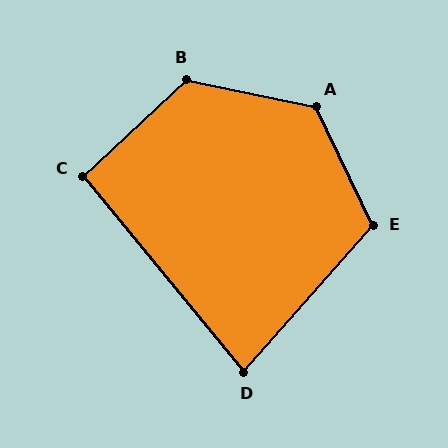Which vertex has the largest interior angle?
A, at approximately 127 degrees.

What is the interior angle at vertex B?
Approximately 125 degrees (obtuse).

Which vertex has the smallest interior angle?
D, at approximately 81 degrees.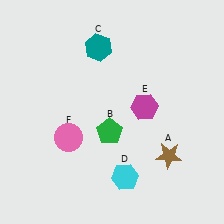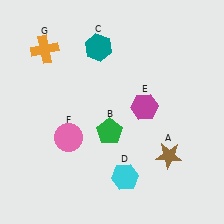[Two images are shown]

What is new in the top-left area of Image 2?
An orange cross (G) was added in the top-left area of Image 2.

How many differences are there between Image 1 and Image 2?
There is 1 difference between the two images.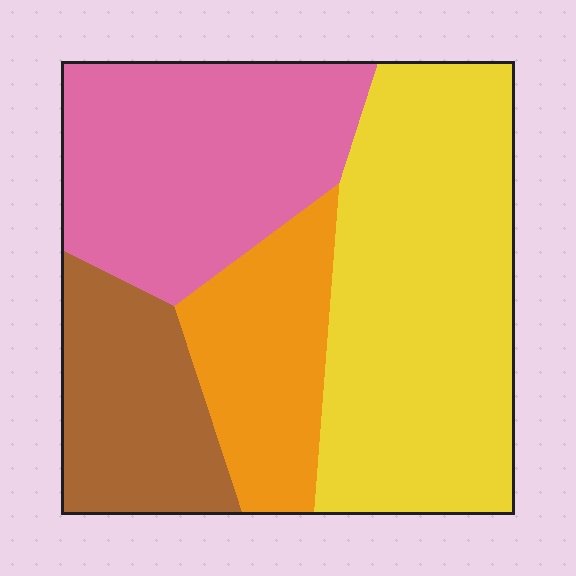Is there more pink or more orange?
Pink.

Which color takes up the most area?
Yellow, at roughly 40%.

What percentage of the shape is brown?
Brown takes up less than a sixth of the shape.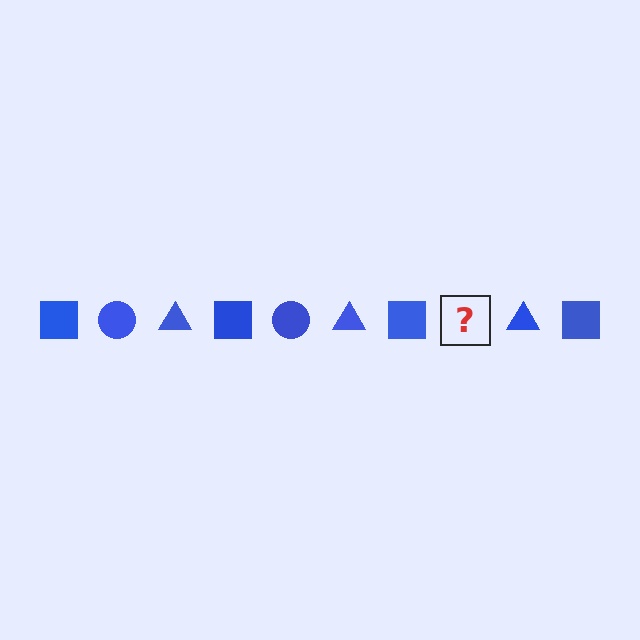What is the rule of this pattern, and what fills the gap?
The rule is that the pattern cycles through square, circle, triangle shapes in blue. The gap should be filled with a blue circle.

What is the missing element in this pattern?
The missing element is a blue circle.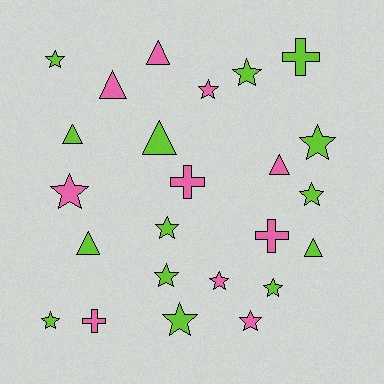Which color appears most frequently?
Lime, with 14 objects.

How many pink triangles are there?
There are 3 pink triangles.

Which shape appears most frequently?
Star, with 13 objects.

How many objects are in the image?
There are 24 objects.